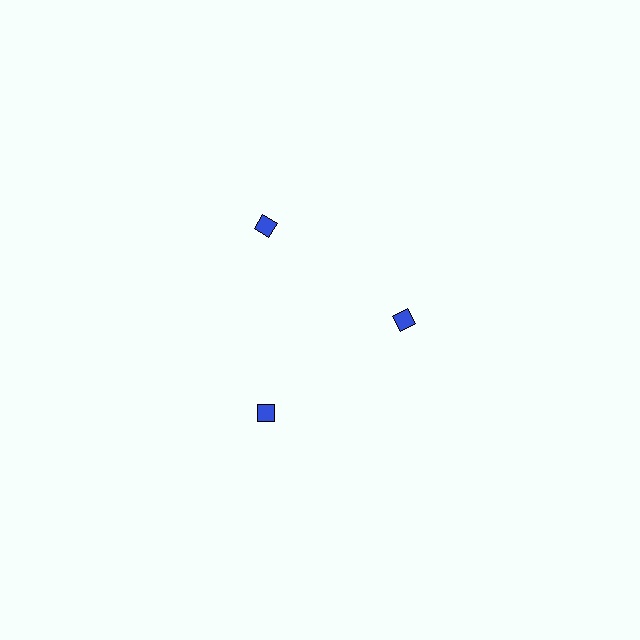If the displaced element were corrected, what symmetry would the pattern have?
It would have 3-fold rotational symmetry — the pattern would map onto itself every 120 degrees.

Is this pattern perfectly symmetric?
No. The 3 blue diamonds are arranged in a ring, but one element near the 3 o'clock position is pulled inward toward the center, breaking the 3-fold rotational symmetry.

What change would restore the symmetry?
The symmetry would be restored by moving it outward, back onto the ring so that all 3 diamonds sit at equal angles and equal distance from the center.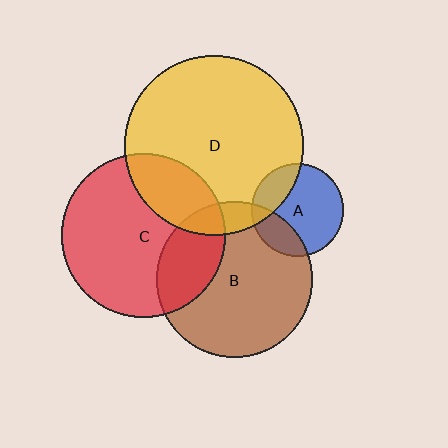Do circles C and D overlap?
Yes.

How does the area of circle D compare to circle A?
Approximately 3.8 times.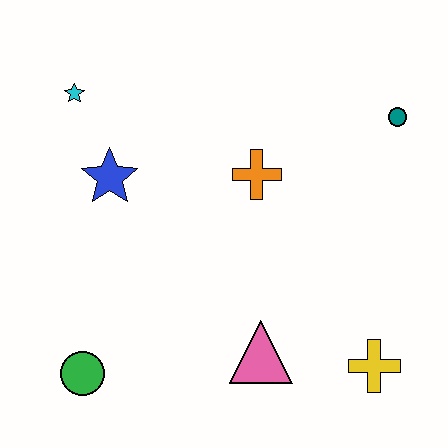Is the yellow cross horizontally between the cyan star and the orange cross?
No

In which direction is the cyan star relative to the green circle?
The cyan star is above the green circle.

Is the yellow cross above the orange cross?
No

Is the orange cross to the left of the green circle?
No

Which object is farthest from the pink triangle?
The cyan star is farthest from the pink triangle.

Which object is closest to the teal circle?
The orange cross is closest to the teal circle.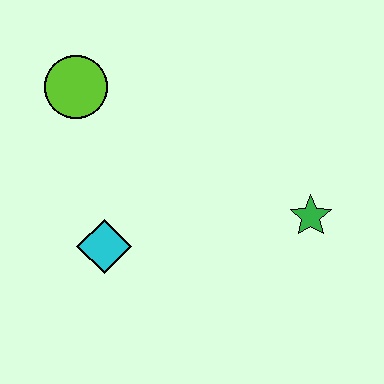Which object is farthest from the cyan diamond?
The green star is farthest from the cyan diamond.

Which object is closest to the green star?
The cyan diamond is closest to the green star.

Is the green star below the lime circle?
Yes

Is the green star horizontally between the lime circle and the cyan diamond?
No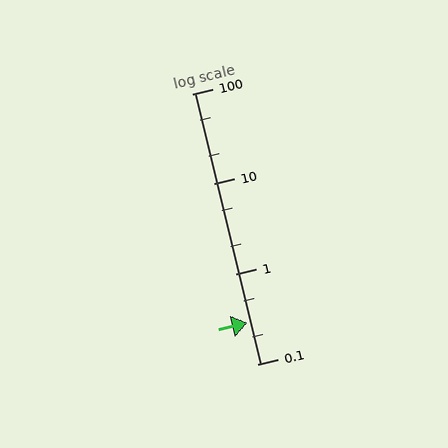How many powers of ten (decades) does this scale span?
The scale spans 3 decades, from 0.1 to 100.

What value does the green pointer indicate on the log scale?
The pointer indicates approximately 0.29.